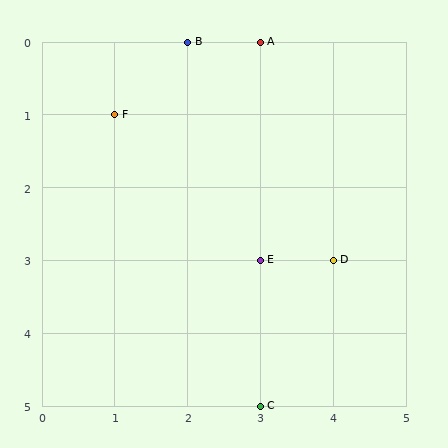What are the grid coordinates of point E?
Point E is at grid coordinates (3, 3).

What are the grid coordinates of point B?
Point B is at grid coordinates (2, 0).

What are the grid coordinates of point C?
Point C is at grid coordinates (3, 5).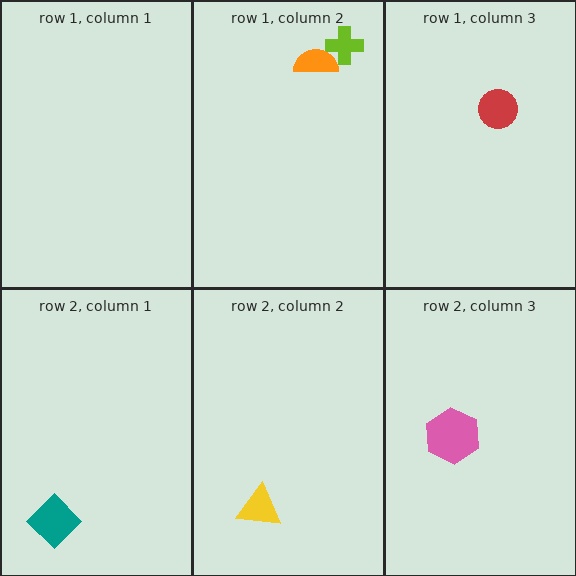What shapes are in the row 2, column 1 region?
The teal diamond.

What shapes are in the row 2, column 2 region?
The yellow triangle.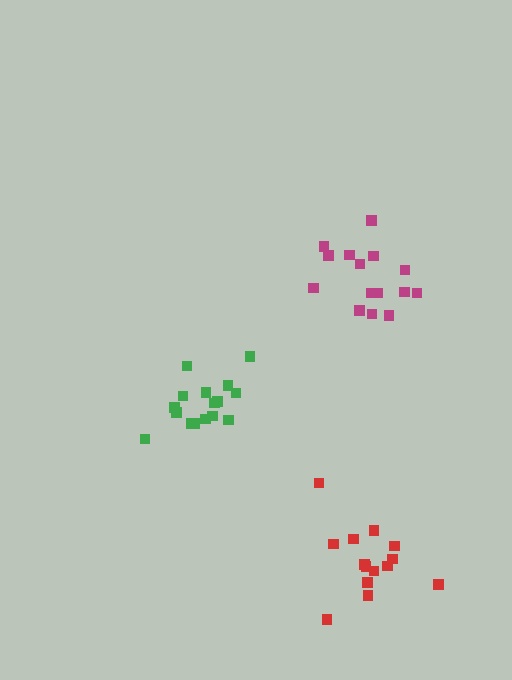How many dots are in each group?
Group 1: 15 dots, Group 2: 14 dots, Group 3: 16 dots (45 total).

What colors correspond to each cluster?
The clusters are colored: magenta, red, green.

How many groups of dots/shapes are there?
There are 3 groups.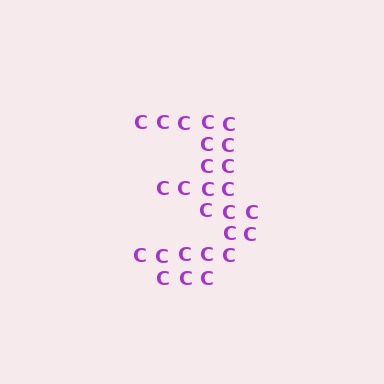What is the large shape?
The large shape is the digit 3.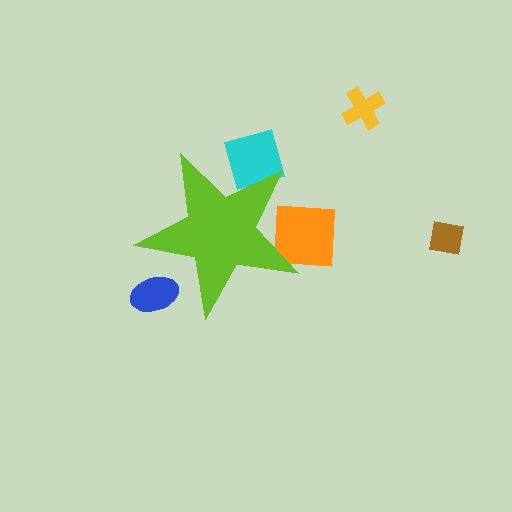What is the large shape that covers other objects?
A lime star.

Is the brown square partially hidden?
No, the brown square is fully visible.